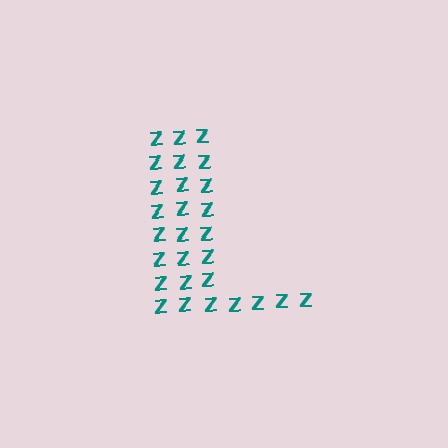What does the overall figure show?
The overall figure shows the letter L.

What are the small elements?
The small elements are letter Z's.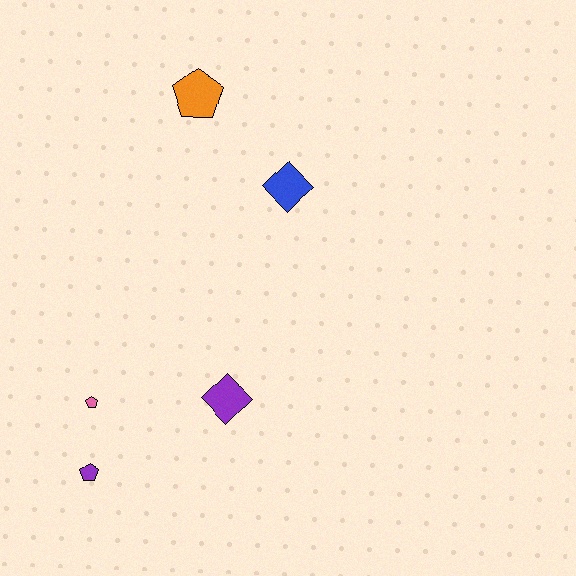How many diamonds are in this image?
There are 2 diamonds.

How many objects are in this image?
There are 5 objects.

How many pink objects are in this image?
There is 1 pink object.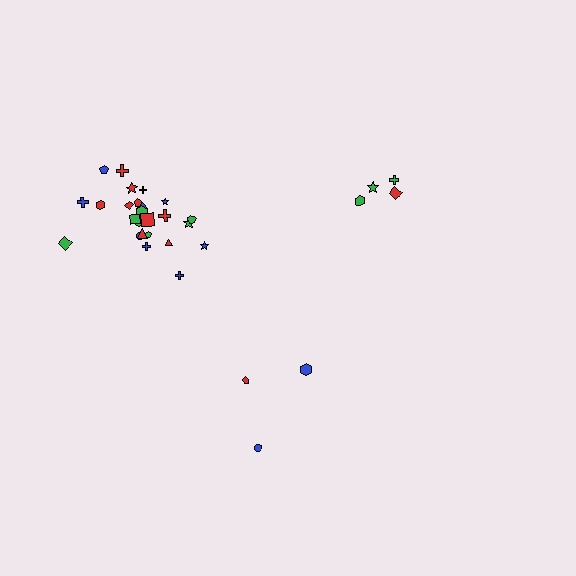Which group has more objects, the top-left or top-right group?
The top-left group.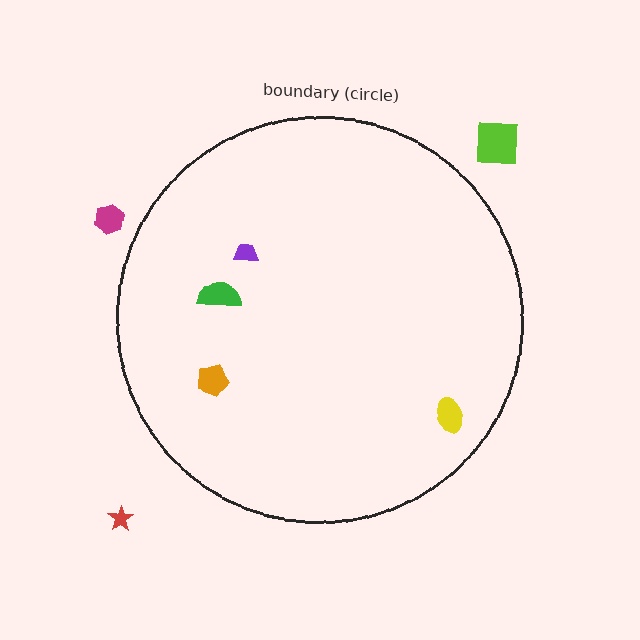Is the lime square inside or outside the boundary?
Outside.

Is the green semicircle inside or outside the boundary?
Inside.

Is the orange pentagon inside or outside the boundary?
Inside.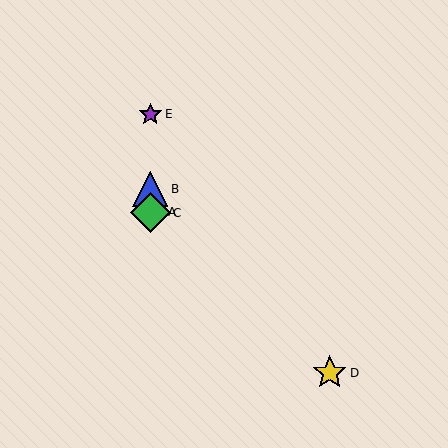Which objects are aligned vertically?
Objects A, B, C, E are aligned vertically.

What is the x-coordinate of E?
Object E is at x≈150.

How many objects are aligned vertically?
4 objects (A, B, C, E) are aligned vertically.